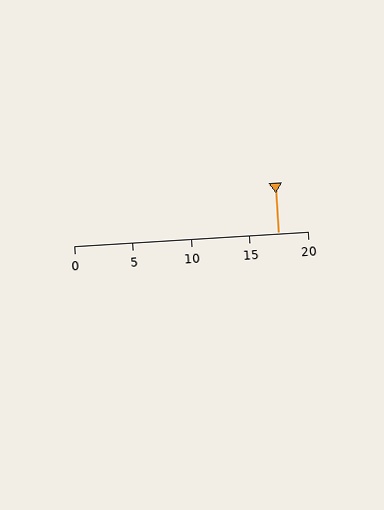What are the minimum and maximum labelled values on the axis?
The axis runs from 0 to 20.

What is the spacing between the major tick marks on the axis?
The major ticks are spaced 5 apart.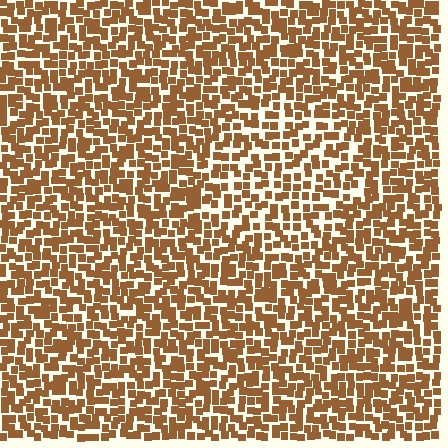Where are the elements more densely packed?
The elements are more densely packed outside the circle boundary.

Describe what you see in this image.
The image contains small brown elements arranged at two different densities. A circle-shaped region is visible where the elements are less densely packed than the surrounding area.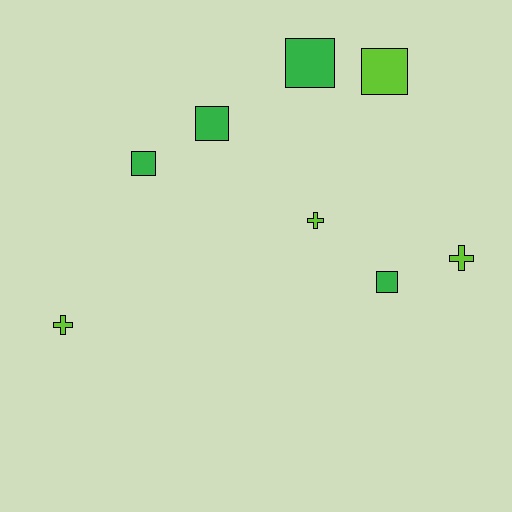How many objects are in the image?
There are 8 objects.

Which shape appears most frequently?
Square, with 5 objects.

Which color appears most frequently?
Lime, with 4 objects.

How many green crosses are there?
There are no green crosses.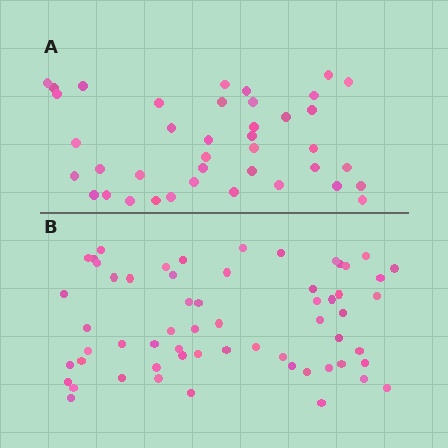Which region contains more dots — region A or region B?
Region B (the bottom region) has more dots.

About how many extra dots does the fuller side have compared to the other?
Region B has approximately 20 more dots than region A.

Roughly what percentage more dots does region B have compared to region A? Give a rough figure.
About 50% more.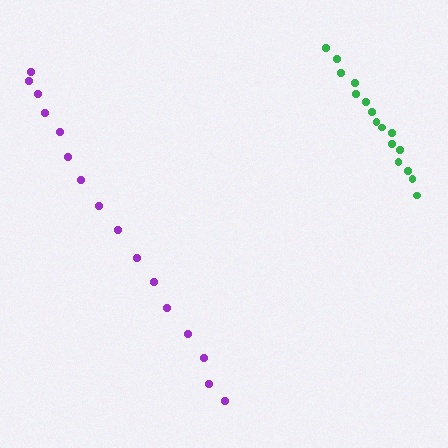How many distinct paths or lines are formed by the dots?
There are 2 distinct paths.